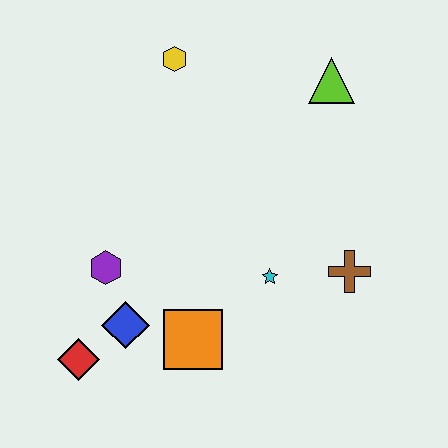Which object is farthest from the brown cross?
The red diamond is farthest from the brown cross.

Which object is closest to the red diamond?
The blue diamond is closest to the red diamond.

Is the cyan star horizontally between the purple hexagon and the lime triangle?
Yes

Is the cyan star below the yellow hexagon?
Yes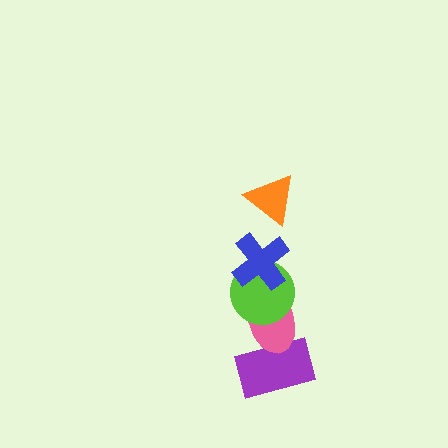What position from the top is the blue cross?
The blue cross is 2nd from the top.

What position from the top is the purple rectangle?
The purple rectangle is 5th from the top.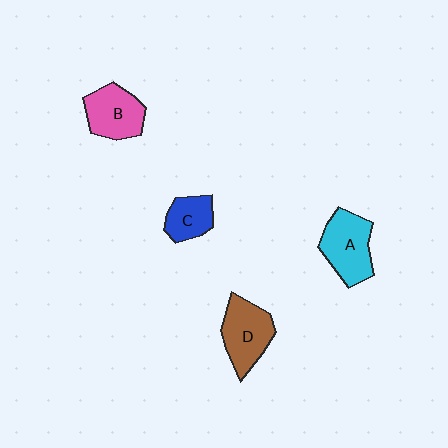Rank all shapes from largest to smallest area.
From largest to smallest: A (cyan), D (brown), B (pink), C (blue).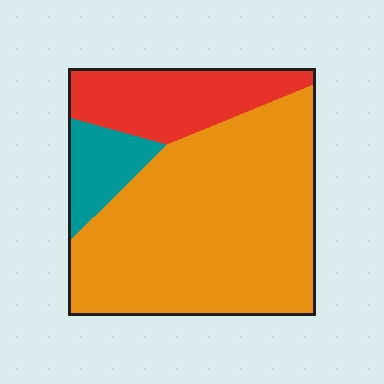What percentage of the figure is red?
Red covers roughly 20% of the figure.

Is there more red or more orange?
Orange.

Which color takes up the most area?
Orange, at roughly 70%.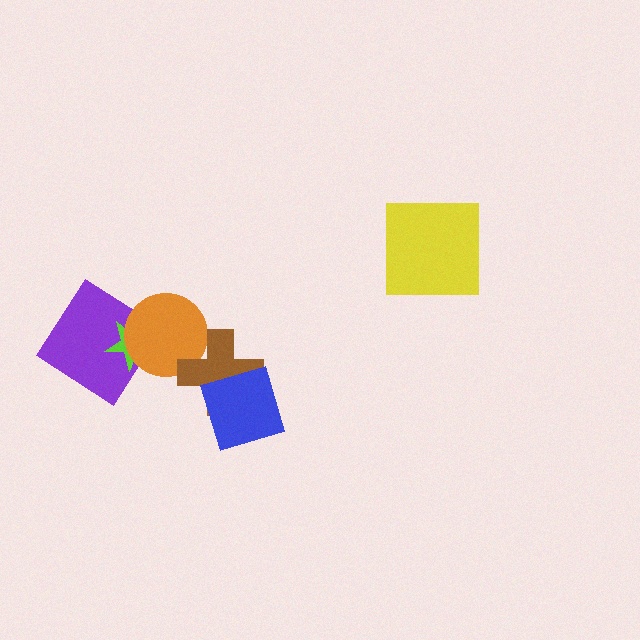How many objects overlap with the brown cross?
2 objects overlap with the brown cross.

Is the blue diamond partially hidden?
No, no other shape covers it.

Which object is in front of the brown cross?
The blue diamond is in front of the brown cross.